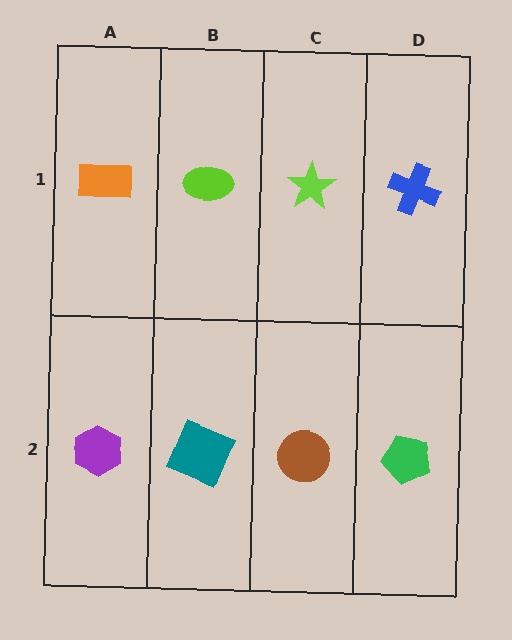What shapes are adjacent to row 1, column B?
A teal square (row 2, column B), an orange rectangle (row 1, column A), a lime star (row 1, column C).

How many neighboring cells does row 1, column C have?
3.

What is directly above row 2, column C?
A lime star.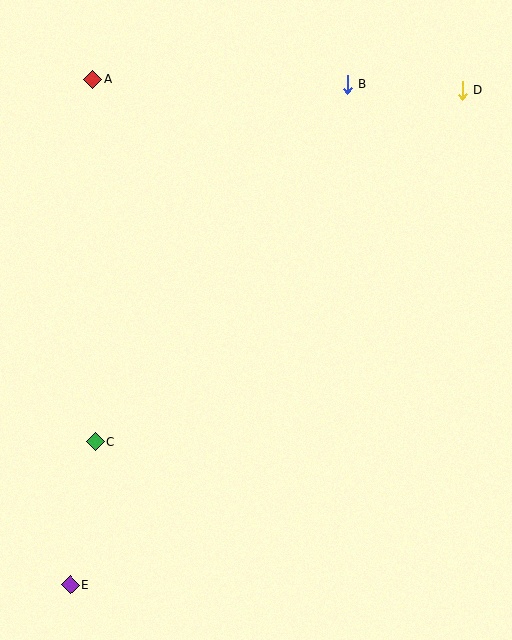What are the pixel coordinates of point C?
Point C is at (95, 441).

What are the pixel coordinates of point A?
Point A is at (93, 79).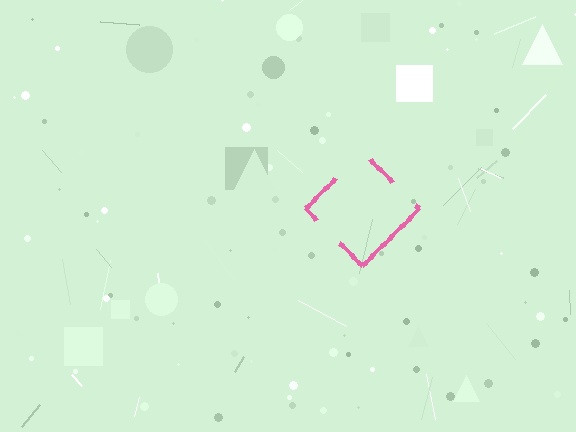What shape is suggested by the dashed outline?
The dashed outline suggests a diamond.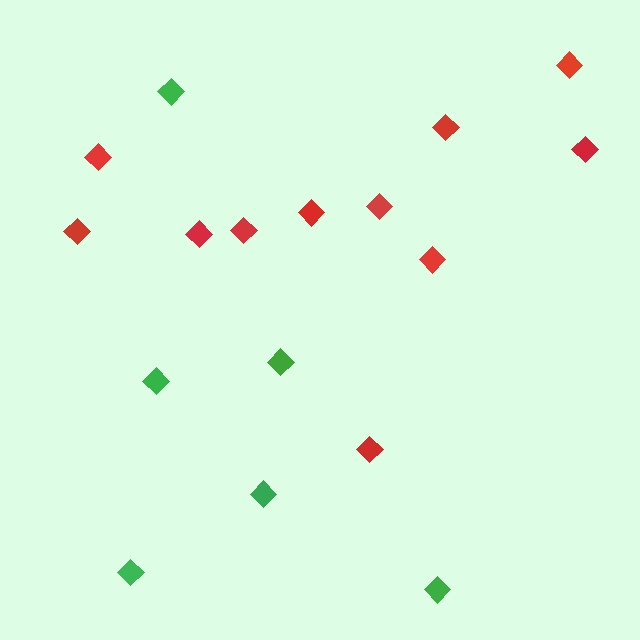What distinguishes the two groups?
There are 2 groups: one group of green diamonds (6) and one group of red diamonds (11).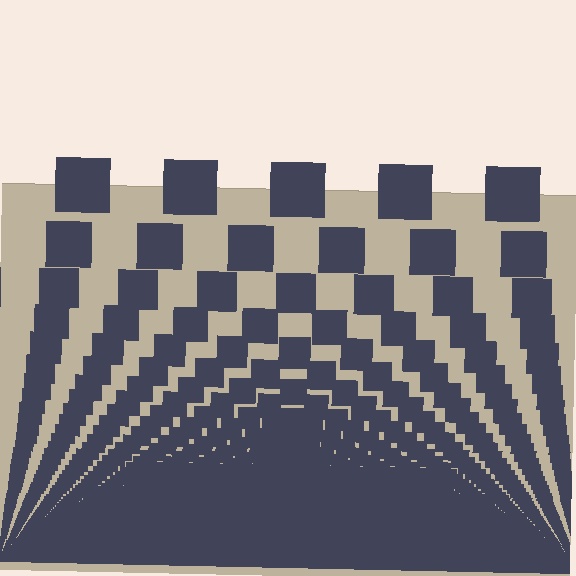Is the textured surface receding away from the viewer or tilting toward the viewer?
The surface appears to tilt toward the viewer. Texture elements get larger and sparser toward the top.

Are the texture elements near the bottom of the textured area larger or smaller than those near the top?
Smaller. The gradient is inverted — elements near the bottom are smaller and denser.